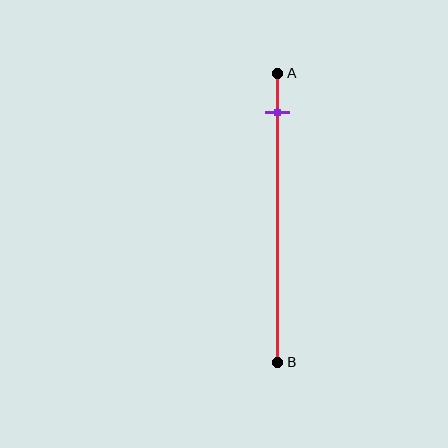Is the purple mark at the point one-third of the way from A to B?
No, the mark is at about 15% from A, not at the 33% one-third point.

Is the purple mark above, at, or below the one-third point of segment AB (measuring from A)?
The purple mark is above the one-third point of segment AB.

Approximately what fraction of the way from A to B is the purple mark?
The purple mark is approximately 15% of the way from A to B.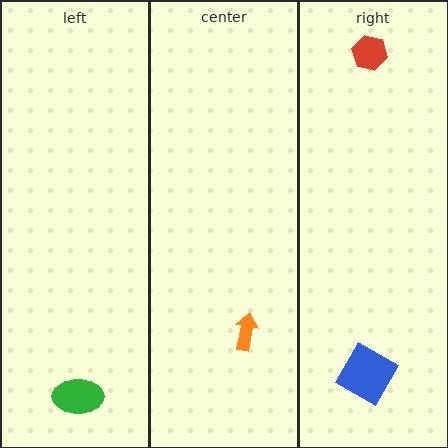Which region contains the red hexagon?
The right region.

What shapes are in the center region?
The orange arrow.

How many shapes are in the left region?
1.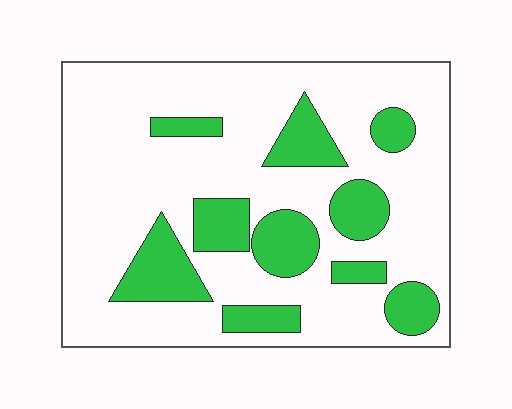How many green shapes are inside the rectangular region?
10.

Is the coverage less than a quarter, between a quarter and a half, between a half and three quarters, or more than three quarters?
Less than a quarter.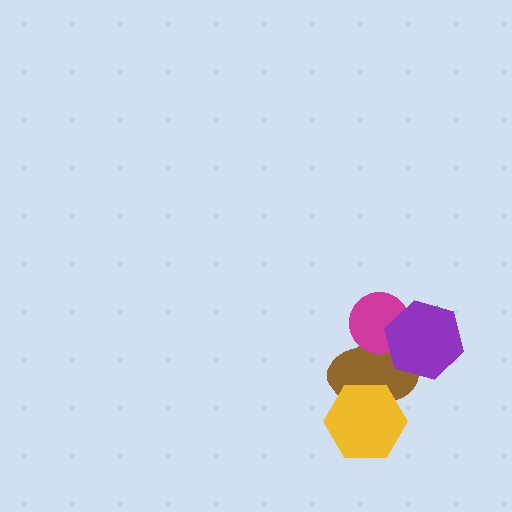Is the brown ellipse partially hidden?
Yes, it is partially covered by another shape.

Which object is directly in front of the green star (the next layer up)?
The lime diamond is directly in front of the green star.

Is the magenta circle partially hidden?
Yes, it is partially covered by another shape.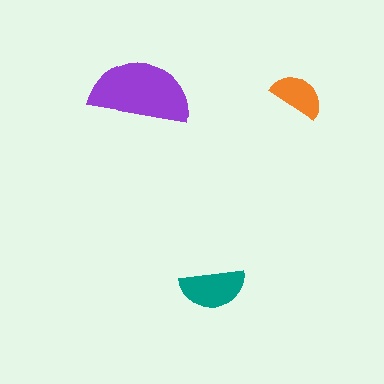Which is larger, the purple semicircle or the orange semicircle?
The purple one.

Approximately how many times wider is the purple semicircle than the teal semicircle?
About 1.5 times wider.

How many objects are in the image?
There are 3 objects in the image.